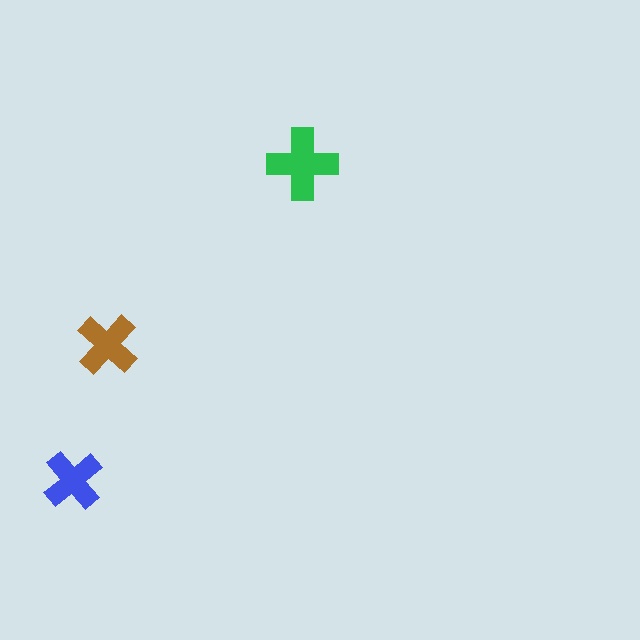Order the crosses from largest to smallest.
the green one, the brown one, the blue one.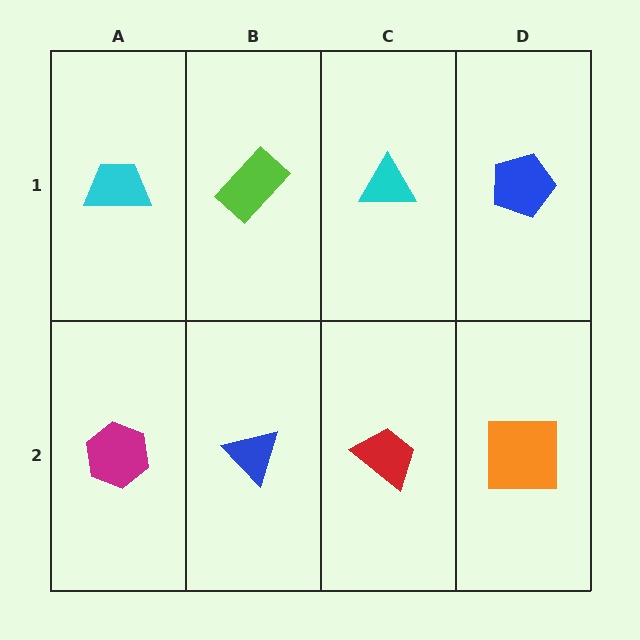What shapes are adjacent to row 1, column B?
A blue triangle (row 2, column B), a cyan trapezoid (row 1, column A), a cyan triangle (row 1, column C).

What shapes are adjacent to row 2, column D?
A blue pentagon (row 1, column D), a red trapezoid (row 2, column C).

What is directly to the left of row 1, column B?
A cyan trapezoid.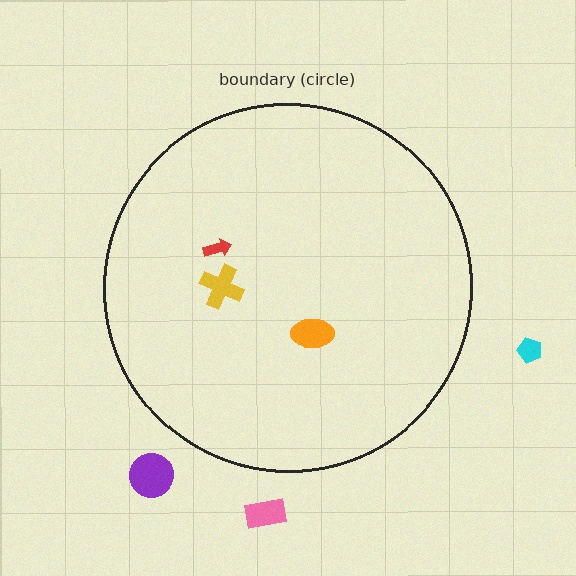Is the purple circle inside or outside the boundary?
Outside.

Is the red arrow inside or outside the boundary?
Inside.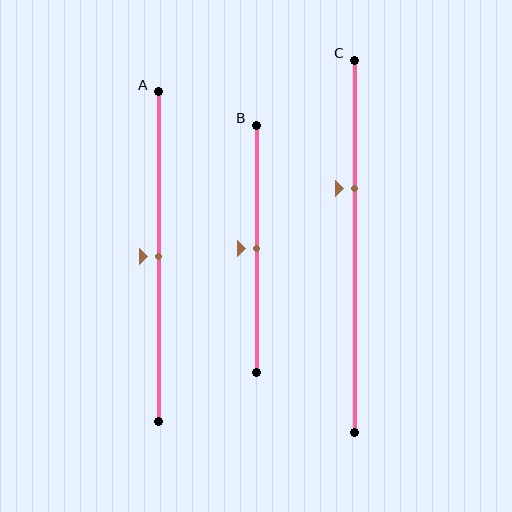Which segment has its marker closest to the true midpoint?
Segment A has its marker closest to the true midpoint.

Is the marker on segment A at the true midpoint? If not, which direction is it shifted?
Yes, the marker on segment A is at the true midpoint.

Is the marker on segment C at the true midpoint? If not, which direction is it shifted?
No, the marker on segment C is shifted upward by about 15% of the segment length.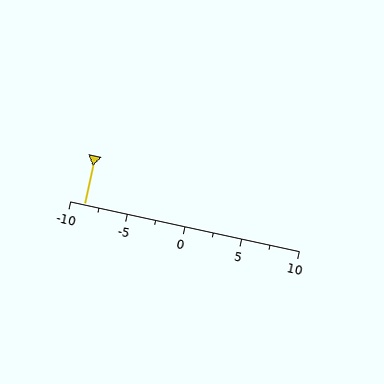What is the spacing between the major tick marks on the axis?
The major ticks are spaced 5 apart.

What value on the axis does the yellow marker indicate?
The marker indicates approximately -8.8.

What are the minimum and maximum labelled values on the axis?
The axis runs from -10 to 10.